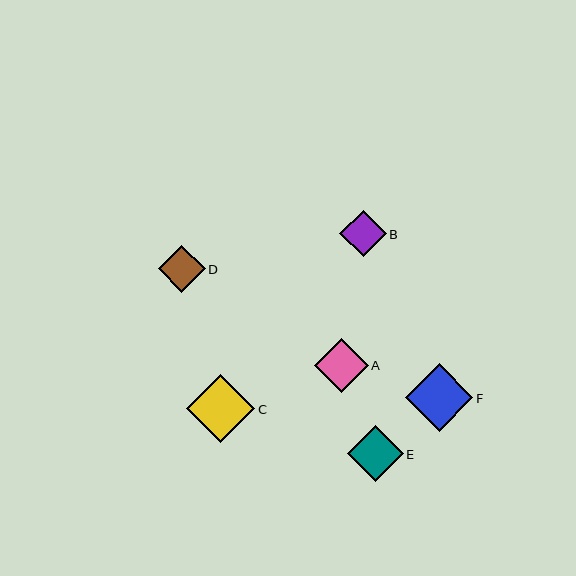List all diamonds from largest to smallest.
From largest to smallest: C, F, E, A, D, B.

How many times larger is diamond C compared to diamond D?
Diamond C is approximately 1.4 times the size of diamond D.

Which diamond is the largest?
Diamond C is the largest with a size of approximately 68 pixels.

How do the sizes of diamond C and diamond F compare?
Diamond C and diamond F are approximately the same size.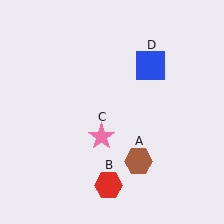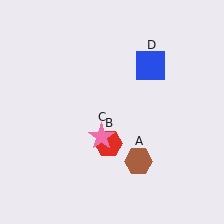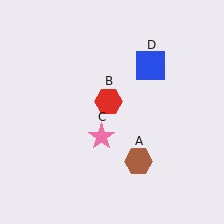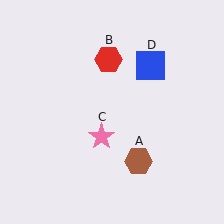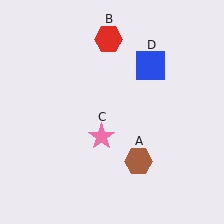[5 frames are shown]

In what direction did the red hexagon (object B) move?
The red hexagon (object B) moved up.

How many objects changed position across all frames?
1 object changed position: red hexagon (object B).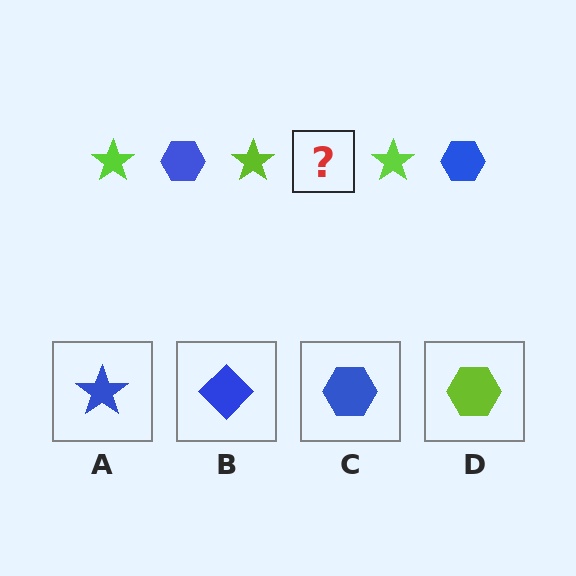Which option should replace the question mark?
Option C.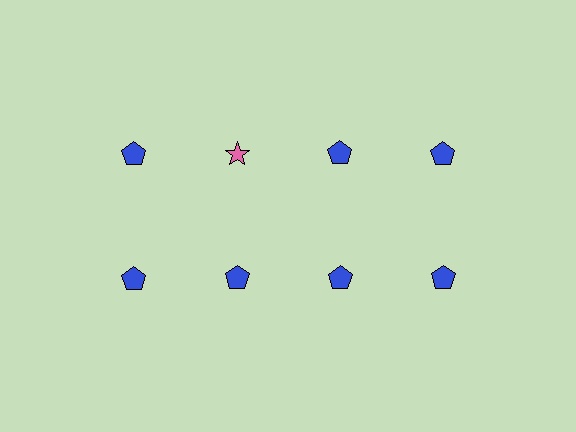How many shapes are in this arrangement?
There are 8 shapes arranged in a grid pattern.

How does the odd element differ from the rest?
It differs in both color (pink instead of blue) and shape (star instead of pentagon).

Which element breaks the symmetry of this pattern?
The pink star in the top row, second from left column breaks the symmetry. All other shapes are blue pentagons.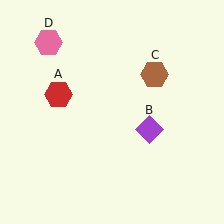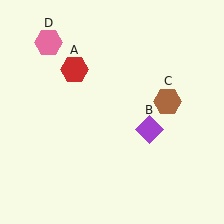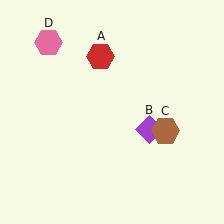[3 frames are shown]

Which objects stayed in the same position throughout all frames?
Purple diamond (object B) and pink hexagon (object D) remained stationary.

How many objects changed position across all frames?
2 objects changed position: red hexagon (object A), brown hexagon (object C).